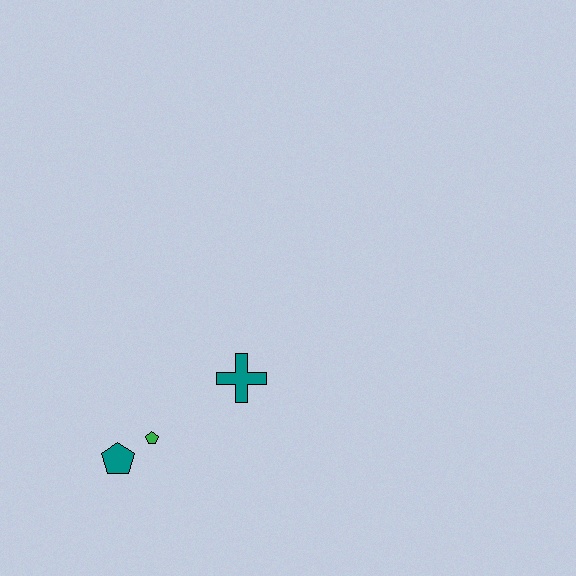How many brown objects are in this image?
There are no brown objects.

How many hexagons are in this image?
There are no hexagons.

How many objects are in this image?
There are 3 objects.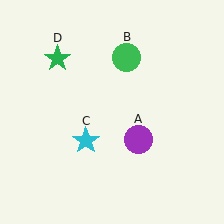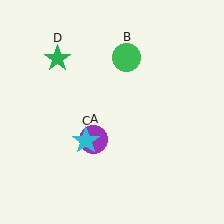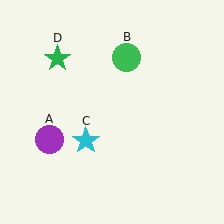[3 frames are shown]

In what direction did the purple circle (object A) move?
The purple circle (object A) moved left.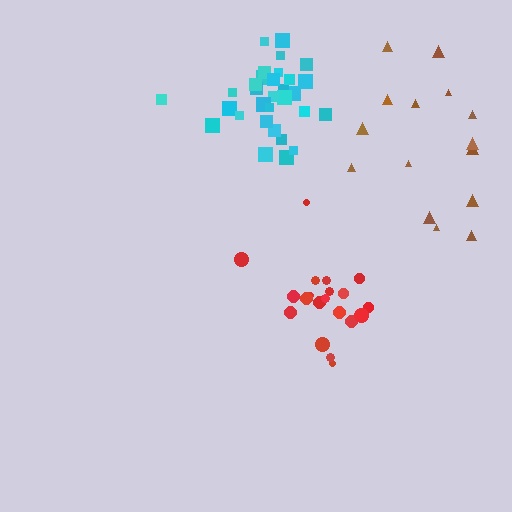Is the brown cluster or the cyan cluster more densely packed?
Cyan.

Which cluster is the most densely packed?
Cyan.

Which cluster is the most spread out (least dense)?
Brown.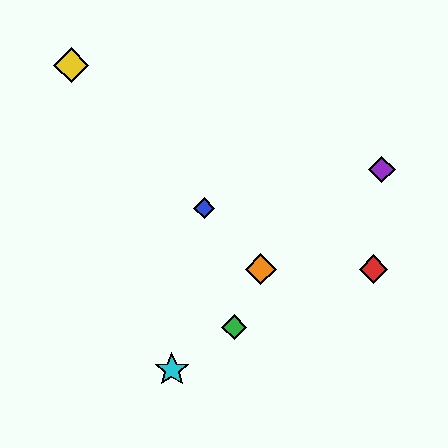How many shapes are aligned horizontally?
2 shapes (the red diamond, the orange diamond) are aligned horizontally.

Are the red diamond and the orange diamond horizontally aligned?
Yes, both are at y≈269.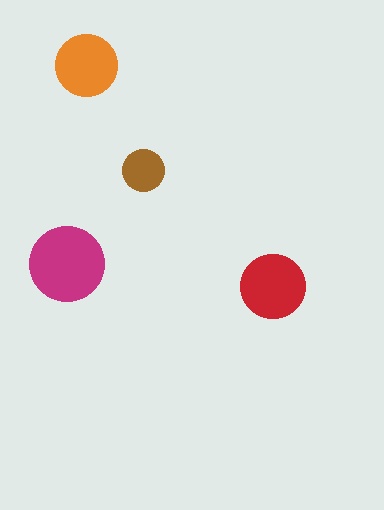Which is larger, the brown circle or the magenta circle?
The magenta one.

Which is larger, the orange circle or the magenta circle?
The magenta one.